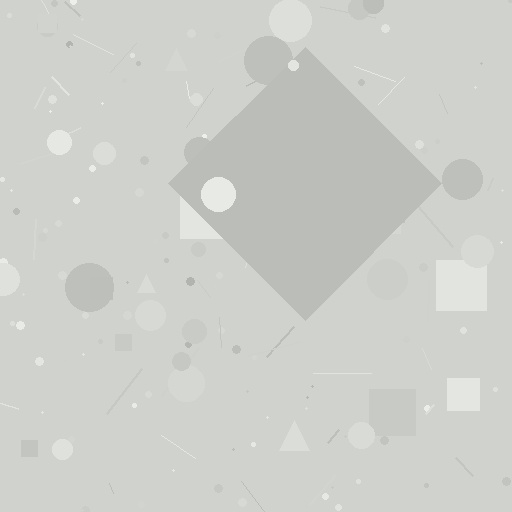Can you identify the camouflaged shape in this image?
The camouflaged shape is a diamond.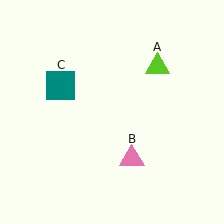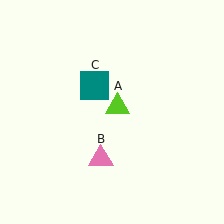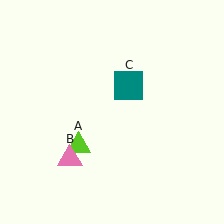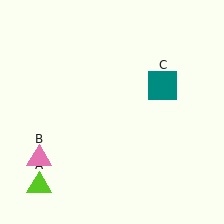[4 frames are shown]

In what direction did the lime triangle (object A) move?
The lime triangle (object A) moved down and to the left.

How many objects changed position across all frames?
3 objects changed position: lime triangle (object A), pink triangle (object B), teal square (object C).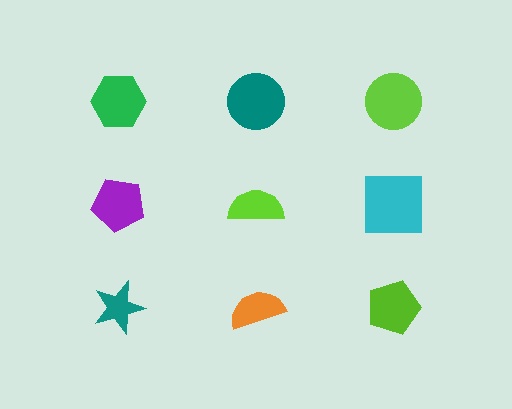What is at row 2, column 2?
A lime semicircle.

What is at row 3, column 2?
An orange semicircle.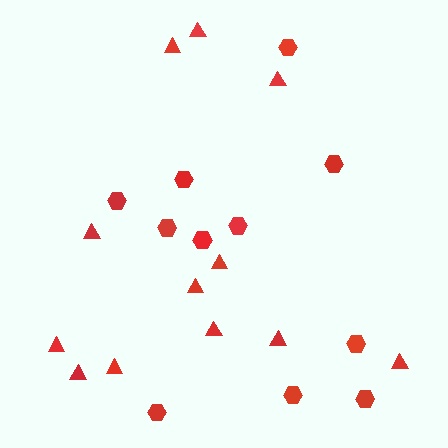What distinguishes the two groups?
There are 2 groups: one group of hexagons (11) and one group of triangles (12).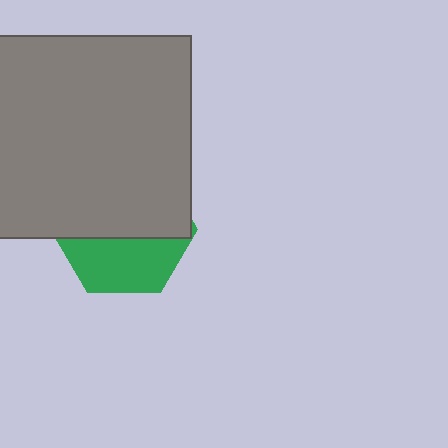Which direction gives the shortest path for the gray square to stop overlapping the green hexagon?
Moving up gives the shortest separation.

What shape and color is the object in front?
The object in front is a gray square.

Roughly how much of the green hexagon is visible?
A small part of it is visible (roughly 40%).